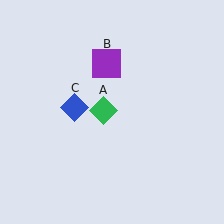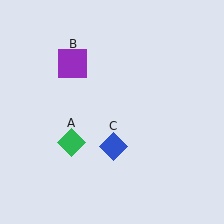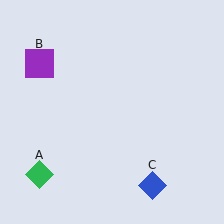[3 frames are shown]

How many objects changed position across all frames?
3 objects changed position: green diamond (object A), purple square (object B), blue diamond (object C).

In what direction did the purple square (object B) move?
The purple square (object B) moved left.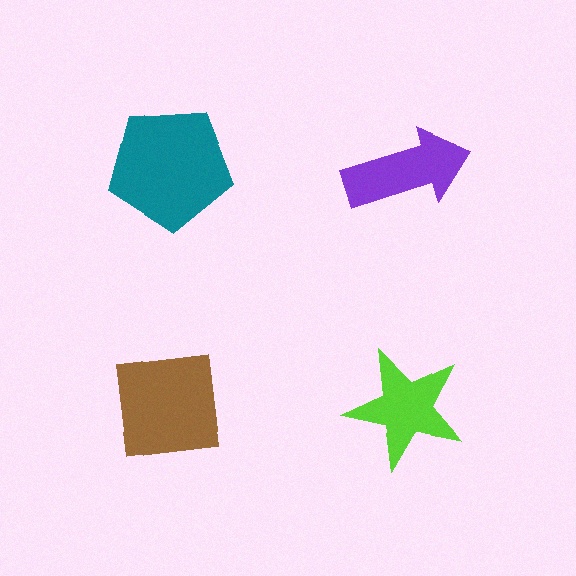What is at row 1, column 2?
A purple arrow.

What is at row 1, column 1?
A teal pentagon.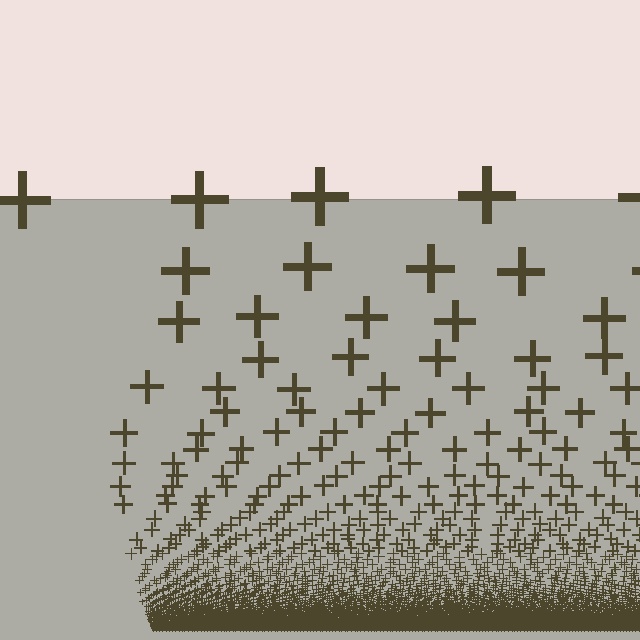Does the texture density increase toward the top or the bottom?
Density increases toward the bottom.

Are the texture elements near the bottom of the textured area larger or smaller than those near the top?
Smaller. The gradient is inverted — elements near the bottom are smaller and denser.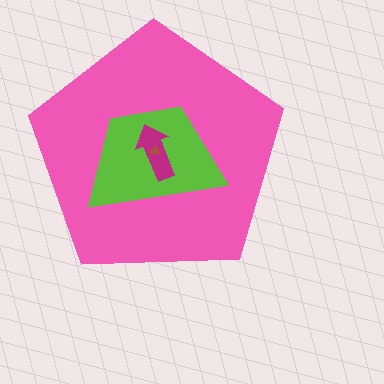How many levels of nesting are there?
4.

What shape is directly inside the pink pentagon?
The lime trapezoid.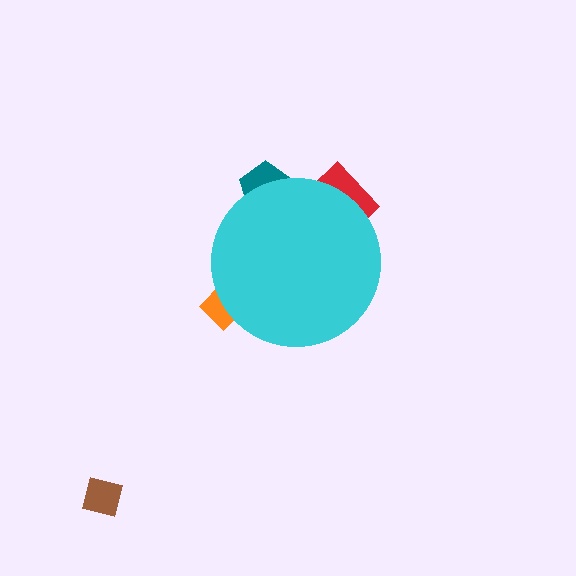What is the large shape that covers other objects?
A cyan circle.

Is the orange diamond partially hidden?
Yes, the orange diamond is partially hidden behind the cyan circle.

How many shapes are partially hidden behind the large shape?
3 shapes are partially hidden.